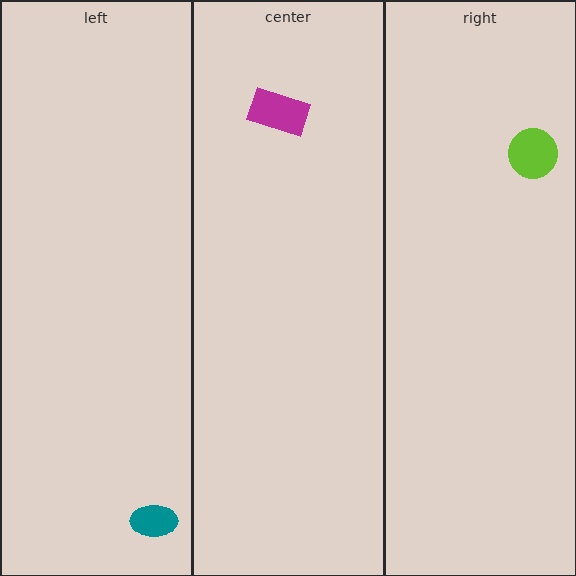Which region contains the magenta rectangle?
The center region.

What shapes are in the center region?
The magenta rectangle.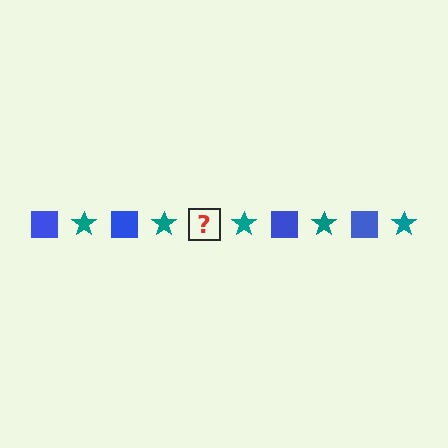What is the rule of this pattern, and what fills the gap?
The rule is that the pattern alternates between blue square and teal star. The gap should be filled with a blue square.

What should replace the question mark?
The question mark should be replaced with a blue square.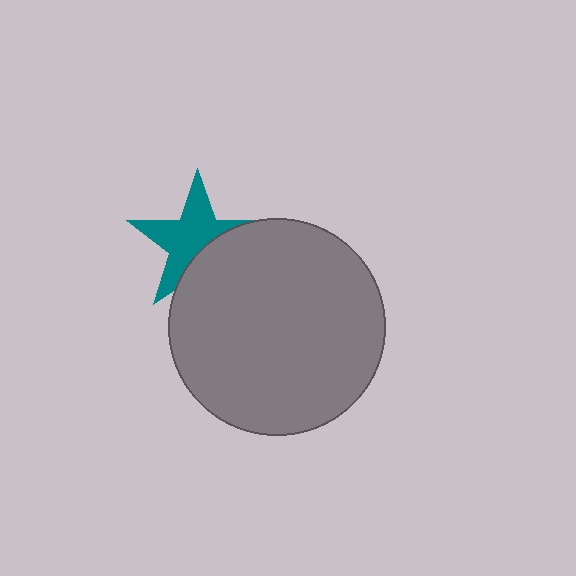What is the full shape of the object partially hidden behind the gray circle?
The partially hidden object is a teal star.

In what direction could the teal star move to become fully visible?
The teal star could move toward the upper-left. That would shift it out from behind the gray circle entirely.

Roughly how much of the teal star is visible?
About half of it is visible (roughly 62%).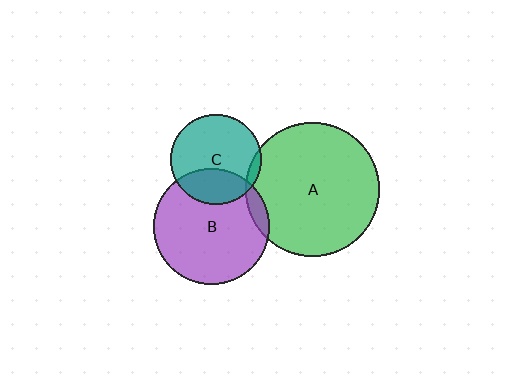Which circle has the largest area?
Circle A (green).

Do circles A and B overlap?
Yes.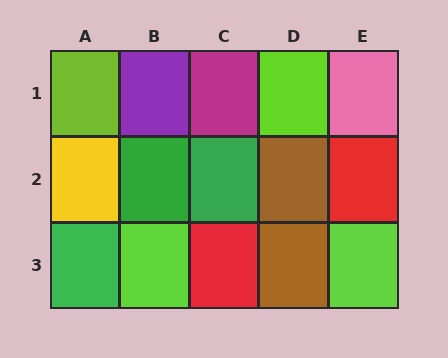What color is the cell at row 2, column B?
Green.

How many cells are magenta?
1 cell is magenta.